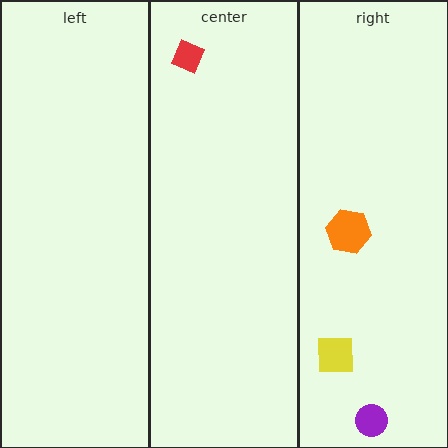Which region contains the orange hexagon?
The right region.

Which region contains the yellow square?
The right region.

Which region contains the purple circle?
The right region.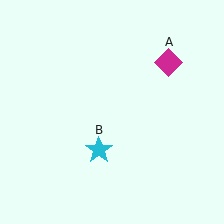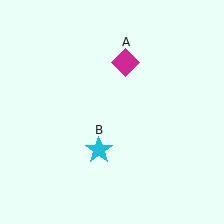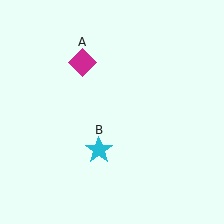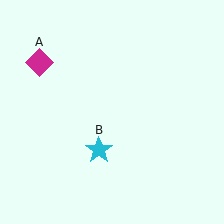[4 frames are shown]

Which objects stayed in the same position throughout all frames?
Cyan star (object B) remained stationary.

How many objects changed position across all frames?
1 object changed position: magenta diamond (object A).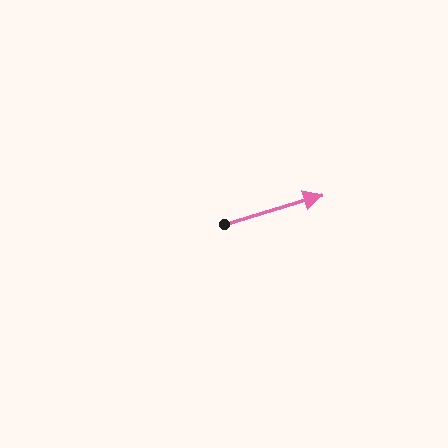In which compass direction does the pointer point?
East.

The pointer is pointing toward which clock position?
Roughly 2 o'clock.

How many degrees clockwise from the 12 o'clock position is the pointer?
Approximately 74 degrees.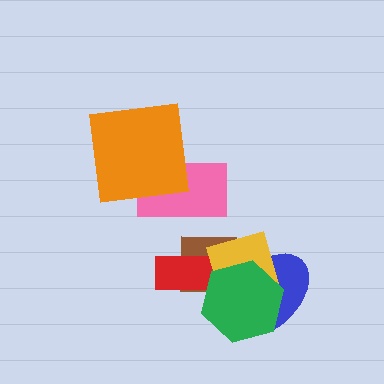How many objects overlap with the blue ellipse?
3 objects overlap with the blue ellipse.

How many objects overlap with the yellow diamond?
4 objects overlap with the yellow diamond.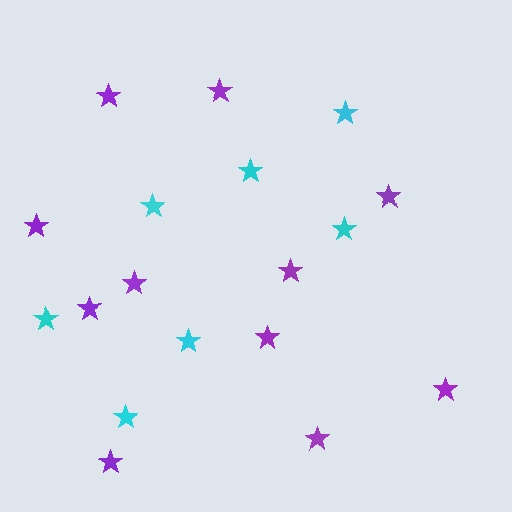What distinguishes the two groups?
There are 2 groups: one group of purple stars (11) and one group of cyan stars (7).